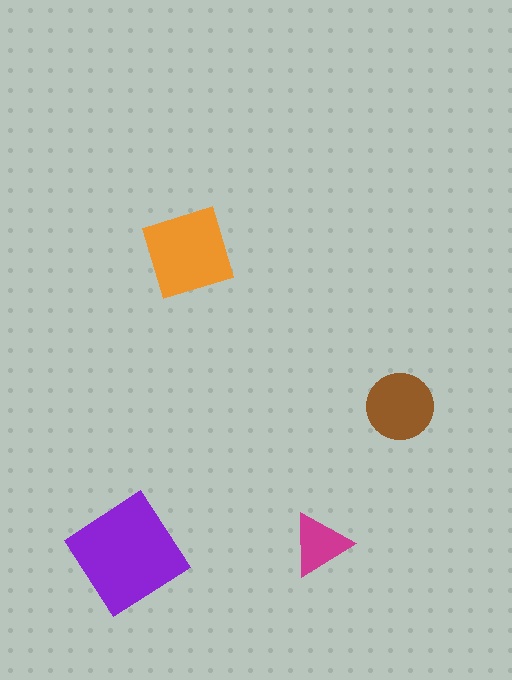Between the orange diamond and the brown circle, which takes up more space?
The orange diamond.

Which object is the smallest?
The magenta triangle.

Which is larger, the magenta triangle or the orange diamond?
The orange diamond.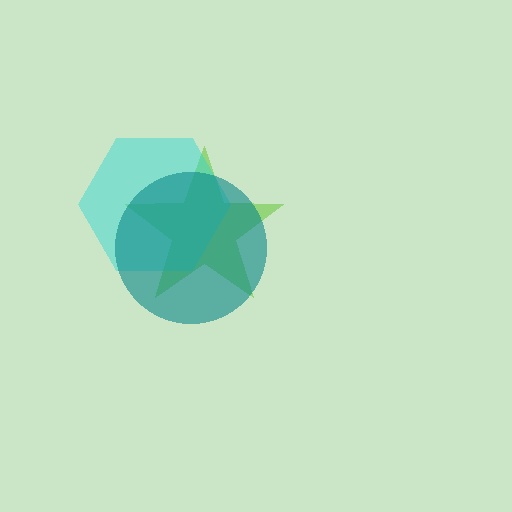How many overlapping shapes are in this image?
There are 3 overlapping shapes in the image.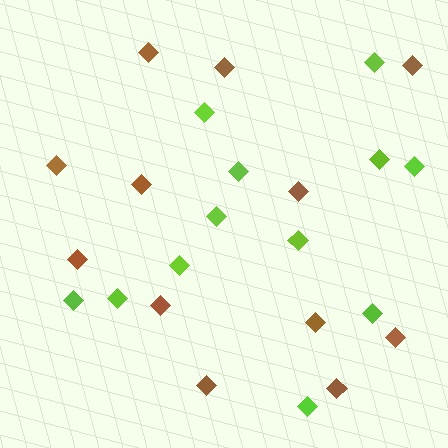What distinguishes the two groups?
There are 2 groups: one group of brown diamonds (12) and one group of lime diamonds (12).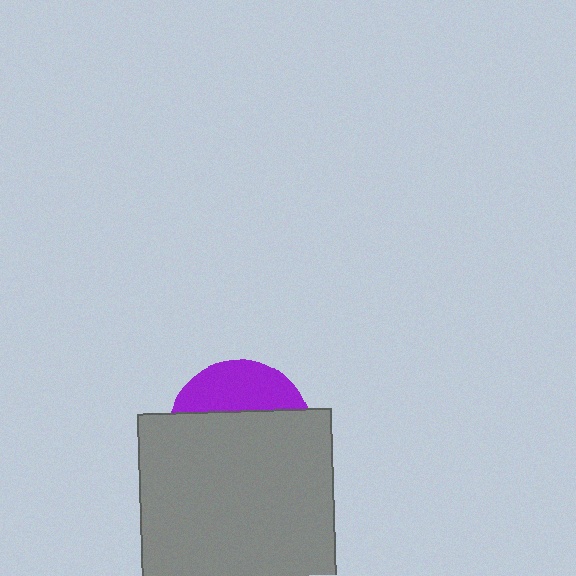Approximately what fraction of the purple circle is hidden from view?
Roughly 68% of the purple circle is hidden behind the gray square.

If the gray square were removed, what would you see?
You would see the complete purple circle.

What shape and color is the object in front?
The object in front is a gray square.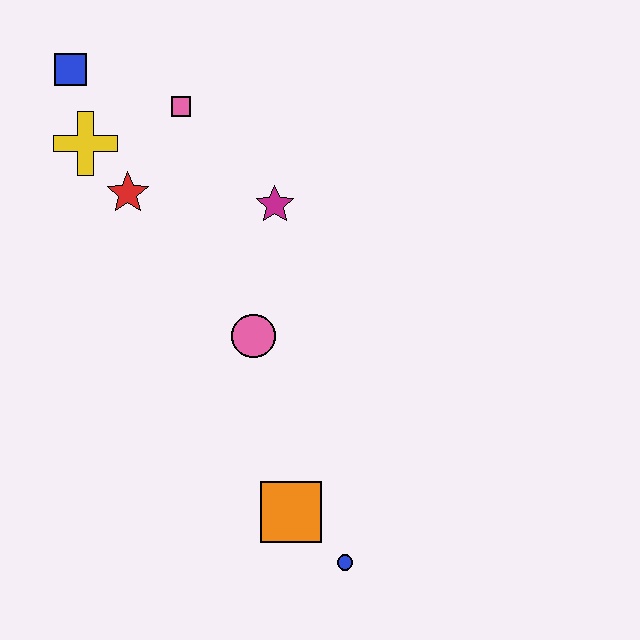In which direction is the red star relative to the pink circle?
The red star is above the pink circle.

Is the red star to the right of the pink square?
No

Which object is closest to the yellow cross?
The red star is closest to the yellow cross.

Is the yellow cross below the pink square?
Yes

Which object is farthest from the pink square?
The blue circle is farthest from the pink square.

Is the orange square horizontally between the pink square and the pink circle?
No